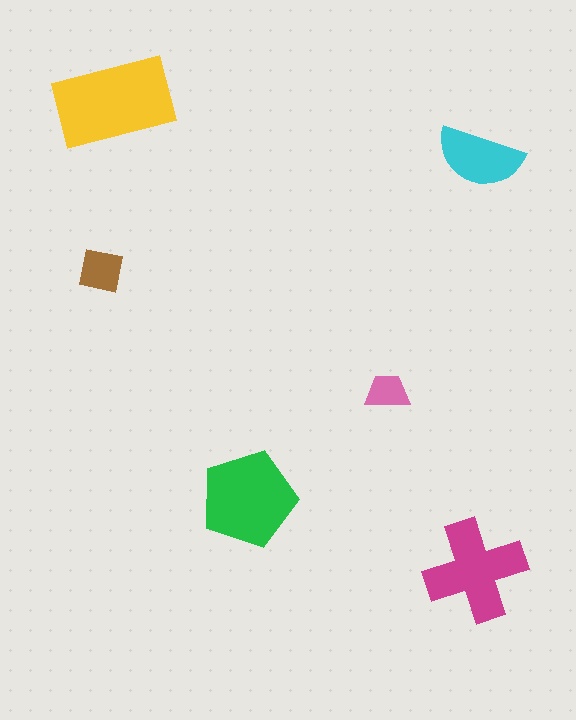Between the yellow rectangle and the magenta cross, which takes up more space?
The yellow rectangle.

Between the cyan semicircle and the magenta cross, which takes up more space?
The magenta cross.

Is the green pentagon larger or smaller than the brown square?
Larger.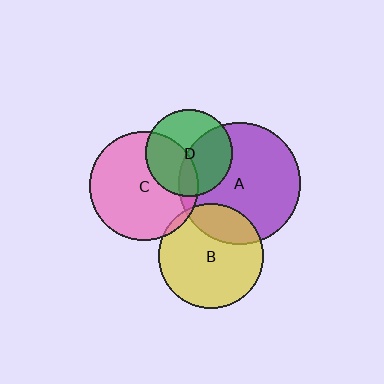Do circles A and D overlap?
Yes.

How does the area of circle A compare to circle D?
Approximately 2.0 times.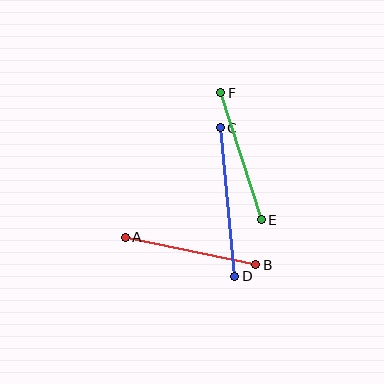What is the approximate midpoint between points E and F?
The midpoint is at approximately (241, 156) pixels.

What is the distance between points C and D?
The distance is approximately 149 pixels.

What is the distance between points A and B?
The distance is approximately 133 pixels.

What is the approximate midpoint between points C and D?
The midpoint is at approximately (227, 202) pixels.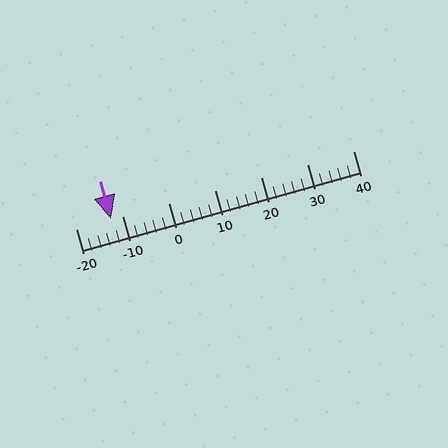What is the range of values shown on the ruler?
The ruler shows values from -20 to 40.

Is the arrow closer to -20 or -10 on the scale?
The arrow is closer to -10.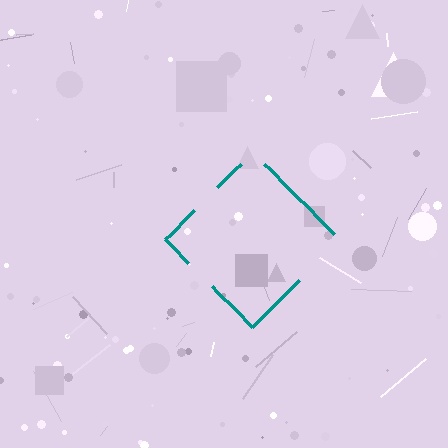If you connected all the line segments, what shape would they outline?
They would outline a diamond.